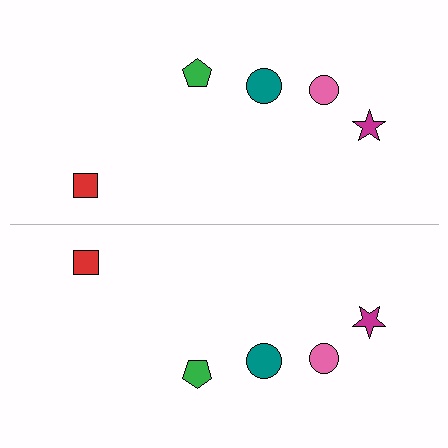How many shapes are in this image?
There are 10 shapes in this image.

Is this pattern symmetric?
Yes, this pattern has bilateral (reflection) symmetry.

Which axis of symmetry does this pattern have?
The pattern has a horizontal axis of symmetry running through the center of the image.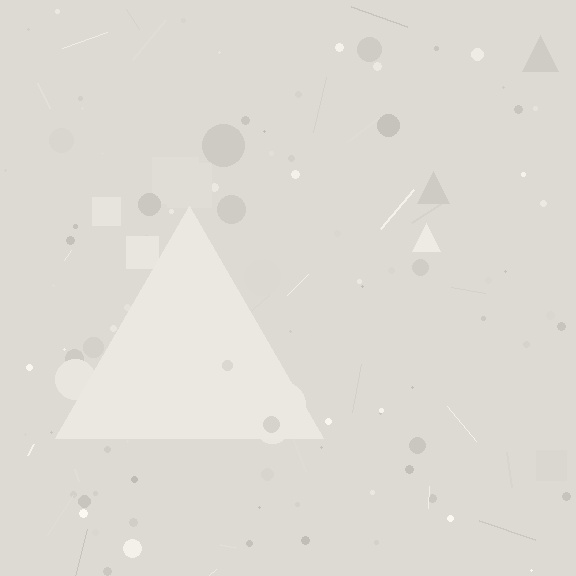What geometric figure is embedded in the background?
A triangle is embedded in the background.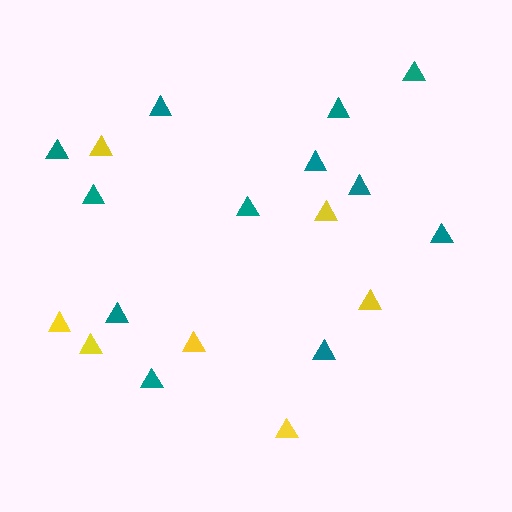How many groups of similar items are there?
There are 2 groups: one group of teal triangles (12) and one group of yellow triangles (7).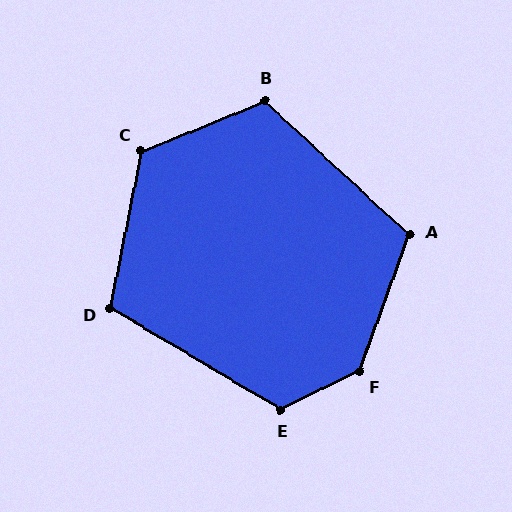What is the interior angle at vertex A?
Approximately 113 degrees (obtuse).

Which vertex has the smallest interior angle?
D, at approximately 109 degrees.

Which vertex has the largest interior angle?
F, at approximately 136 degrees.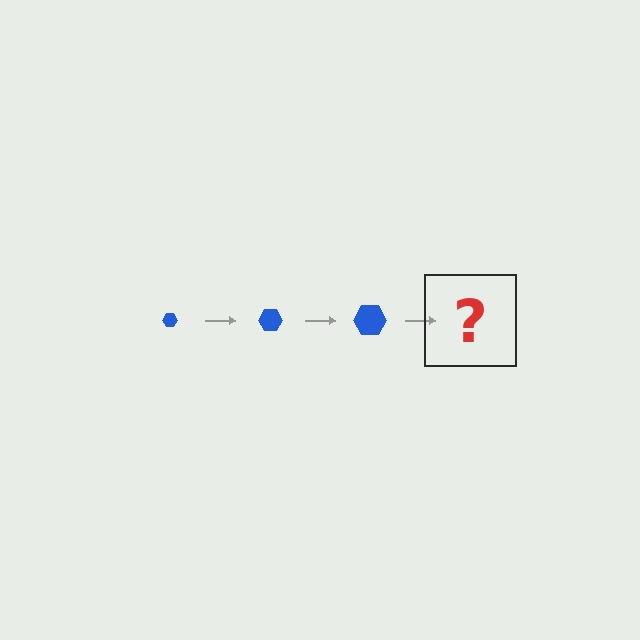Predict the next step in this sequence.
The next step is a blue hexagon, larger than the previous one.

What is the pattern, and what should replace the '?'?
The pattern is that the hexagon gets progressively larger each step. The '?' should be a blue hexagon, larger than the previous one.